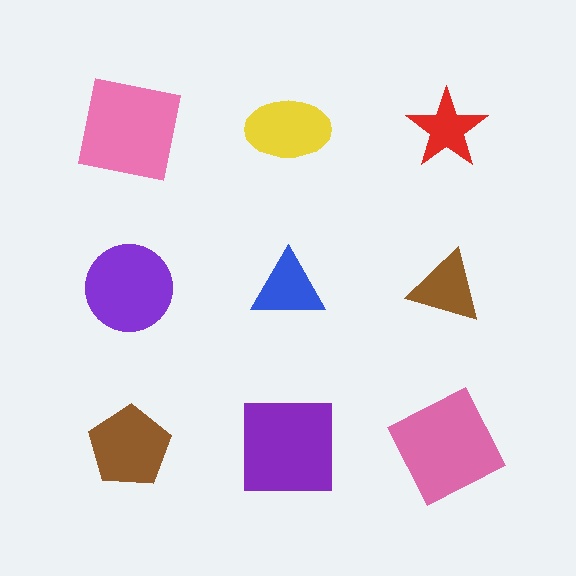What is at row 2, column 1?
A purple circle.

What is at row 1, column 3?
A red star.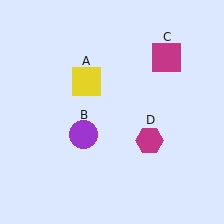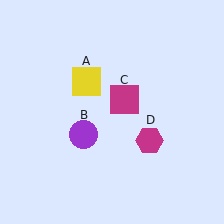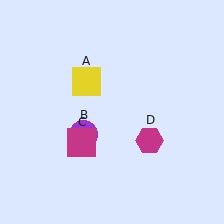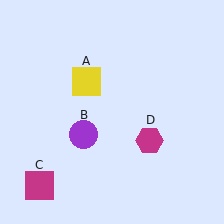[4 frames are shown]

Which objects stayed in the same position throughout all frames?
Yellow square (object A) and purple circle (object B) and magenta hexagon (object D) remained stationary.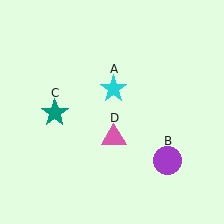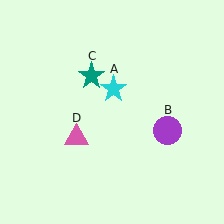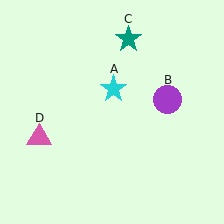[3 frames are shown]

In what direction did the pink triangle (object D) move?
The pink triangle (object D) moved left.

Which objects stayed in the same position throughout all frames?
Cyan star (object A) remained stationary.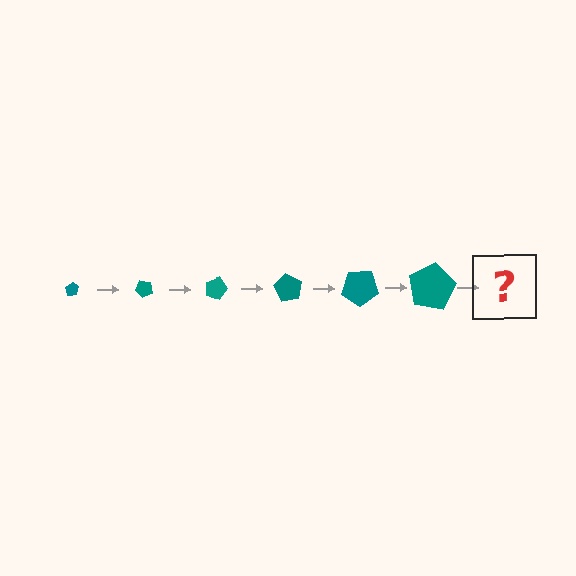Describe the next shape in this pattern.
It should be a pentagon, larger than the previous one and rotated 270 degrees from the start.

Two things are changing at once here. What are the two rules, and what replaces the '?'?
The two rules are that the pentagon grows larger each step and it rotates 45 degrees each step. The '?' should be a pentagon, larger than the previous one and rotated 270 degrees from the start.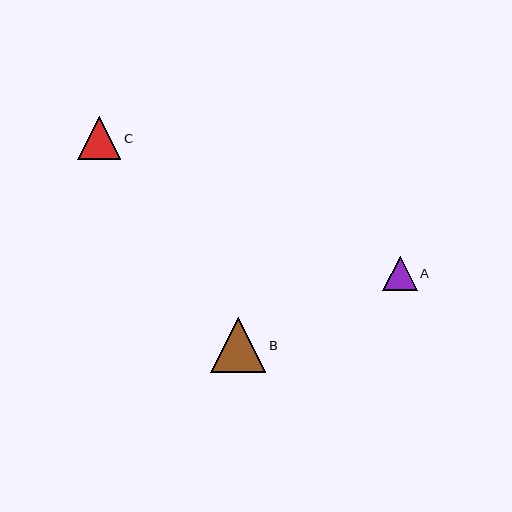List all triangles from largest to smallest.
From largest to smallest: B, C, A.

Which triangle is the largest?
Triangle B is the largest with a size of approximately 56 pixels.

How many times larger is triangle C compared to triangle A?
Triangle C is approximately 1.2 times the size of triangle A.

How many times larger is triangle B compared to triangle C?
Triangle B is approximately 1.3 times the size of triangle C.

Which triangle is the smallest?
Triangle A is the smallest with a size of approximately 34 pixels.